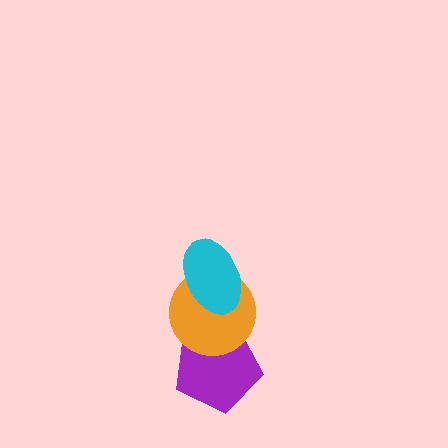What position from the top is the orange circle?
The orange circle is 2nd from the top.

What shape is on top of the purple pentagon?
The orange circle is on top of the purple pentagon.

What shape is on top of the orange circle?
The cyan ellipse is on top of the orange circle.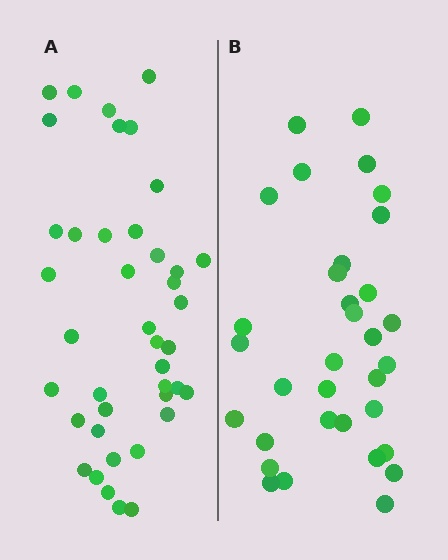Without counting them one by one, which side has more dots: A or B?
Region A (the left region) has more dots.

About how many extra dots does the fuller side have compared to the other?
Region A has roughly 8 or so more dots than region B.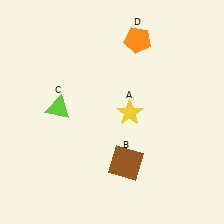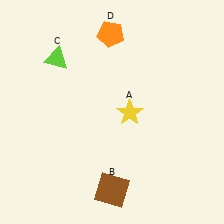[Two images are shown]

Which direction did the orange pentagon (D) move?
The orange pentagon (D) moved left.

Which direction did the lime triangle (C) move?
The lime triangle (C) moved up.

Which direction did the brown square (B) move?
The brown square (B) moved down.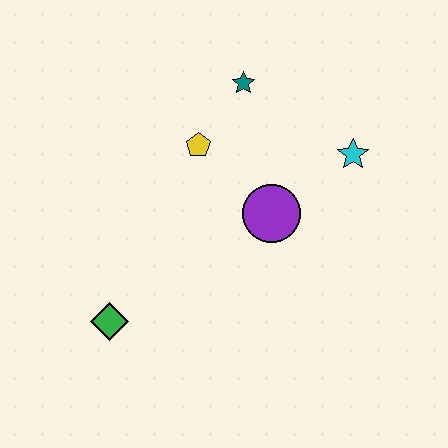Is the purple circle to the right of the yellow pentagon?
Yes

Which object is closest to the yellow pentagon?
The teal star is closest to the yellow pentagon.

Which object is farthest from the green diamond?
The cyan star is farthest from the green diamond.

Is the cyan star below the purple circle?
No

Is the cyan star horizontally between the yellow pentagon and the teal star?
No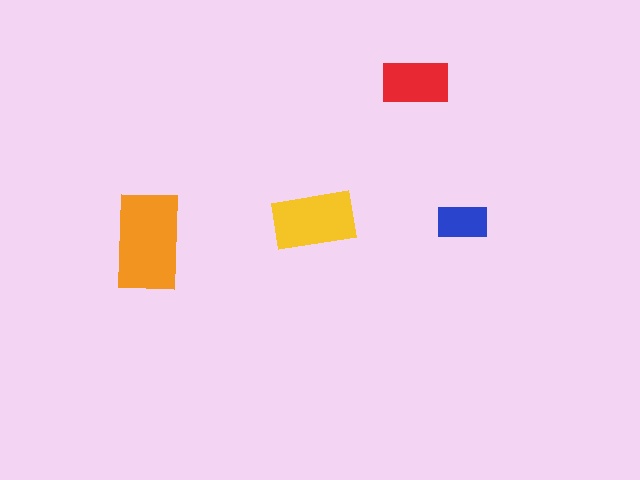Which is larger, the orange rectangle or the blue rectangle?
The orange one.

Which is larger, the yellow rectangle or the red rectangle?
The yellow one.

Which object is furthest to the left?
The orange rectangle is leftmost.